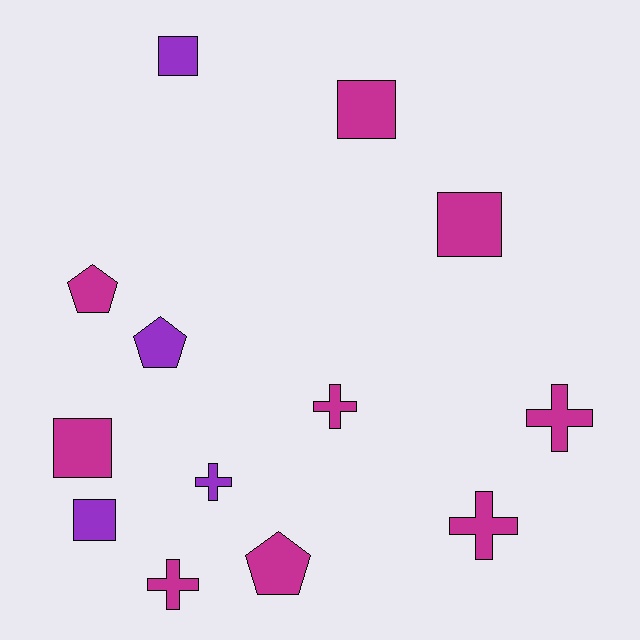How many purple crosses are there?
There is 1 purple cross.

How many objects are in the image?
There are 13 objects.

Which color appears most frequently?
Magenta, with 9 objects.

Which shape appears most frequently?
Cross, with 5 objects.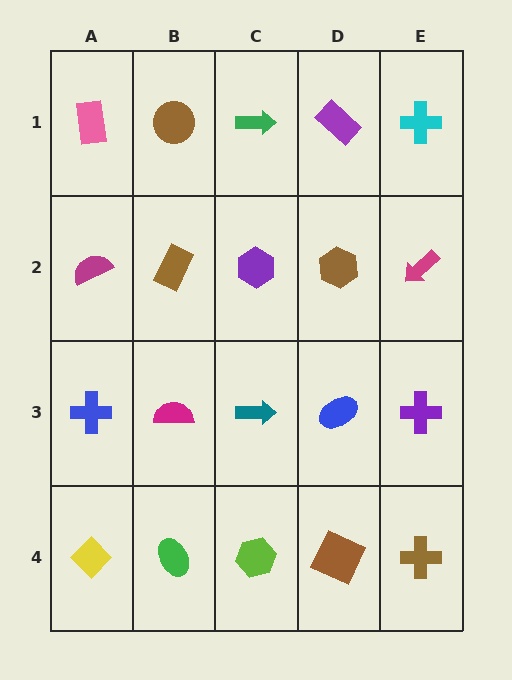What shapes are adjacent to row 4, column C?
A teal arrow (row 3, column C), a green ellipse (row 4, column B), a brown square (row 4, column D).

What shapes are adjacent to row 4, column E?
A purple cross (row 3, column E), a brown square (row 4, column D).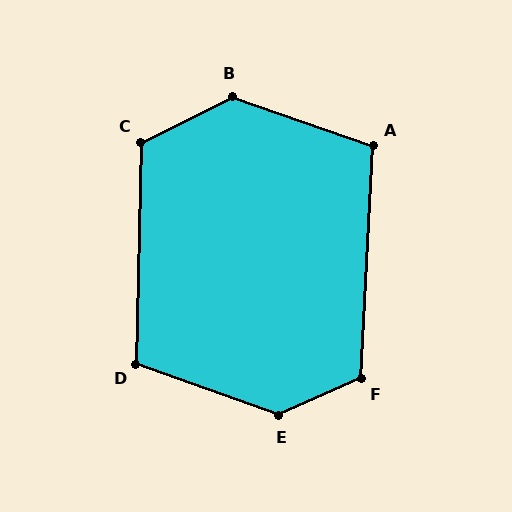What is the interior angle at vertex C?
Approximately 118 degrees (obtuse).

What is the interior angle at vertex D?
Approximately 109 degrees (obtuse).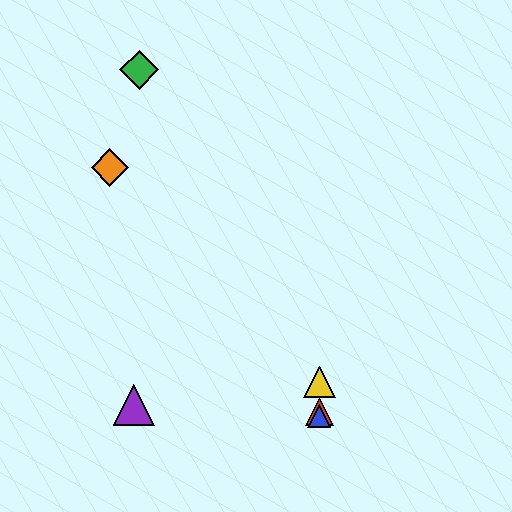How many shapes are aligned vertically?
3 shapes (the red triangle, the blue triangle, the yellow triangle) are aligned vertically.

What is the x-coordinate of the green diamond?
The green diamond is at x≈139.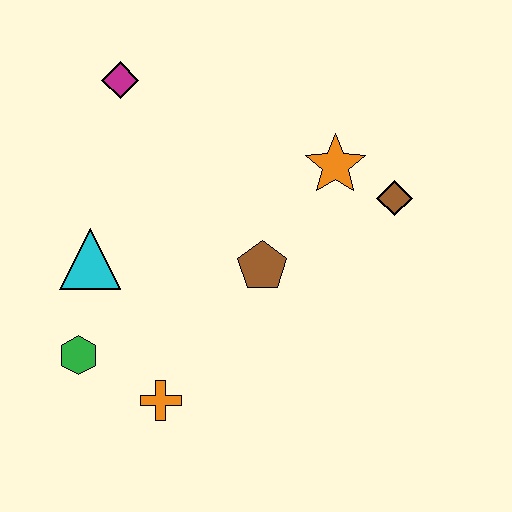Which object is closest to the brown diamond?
The orange star is closest to the brown diamond.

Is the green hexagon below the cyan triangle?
Yes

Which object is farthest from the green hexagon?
The brown diamond is farthest from the green hexagon.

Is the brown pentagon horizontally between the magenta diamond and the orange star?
Yes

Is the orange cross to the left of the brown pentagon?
Yes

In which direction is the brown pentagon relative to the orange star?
The brown pentagon is below the orange star.